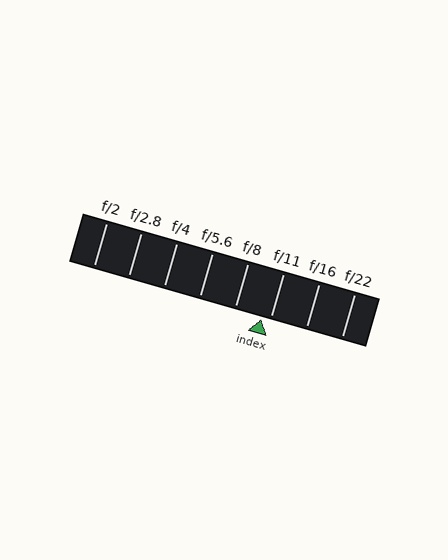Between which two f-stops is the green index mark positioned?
The index mark is between f/8 and f/11.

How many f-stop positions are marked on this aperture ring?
There are 8 f-stop positions marked.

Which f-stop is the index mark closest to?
The index mark is closest to f/11.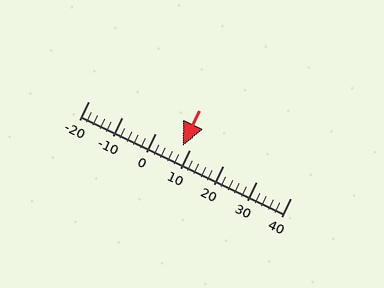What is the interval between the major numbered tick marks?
The major tick marks are spaced 10 units apart.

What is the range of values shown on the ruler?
The ruler shows values from -20 to 40.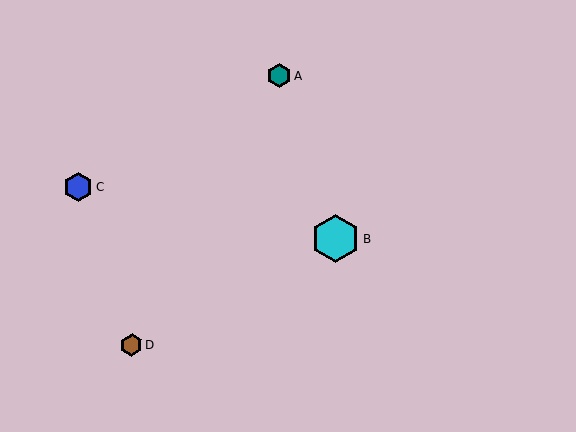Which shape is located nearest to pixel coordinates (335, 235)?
The cyan hexagon (labeled B) at (336, 239) is nearest to that location.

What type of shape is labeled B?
Shape B is a cyan hexagon.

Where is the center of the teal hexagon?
The center of the teal hexagon is at (279, 76).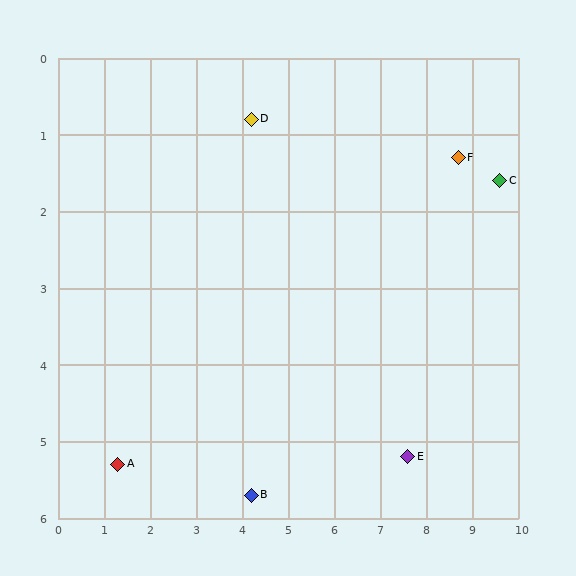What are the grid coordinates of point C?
Point C is at approximately (9.6, 1.6).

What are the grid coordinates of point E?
Point E is at approximately (7.6, 5.2).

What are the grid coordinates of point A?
Point A is at approximately (1.3, 5.3).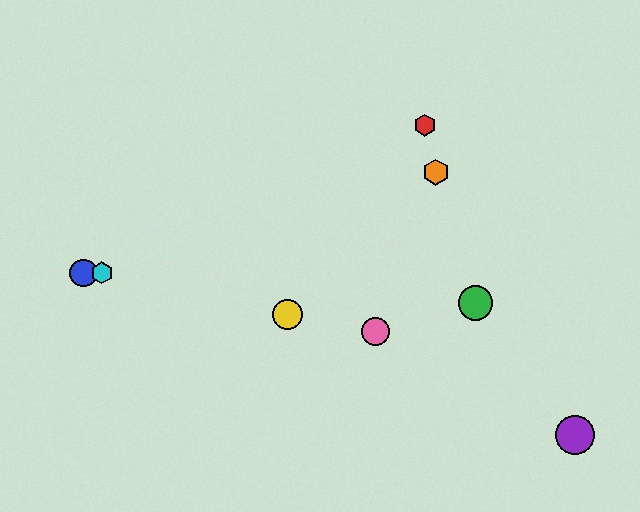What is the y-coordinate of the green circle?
The green circle is at y≈303.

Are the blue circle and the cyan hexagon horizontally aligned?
Yes, both are at y≈273.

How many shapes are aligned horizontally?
2 shapes (the blue circle, the cyan hexagon) are aligned horizontally.